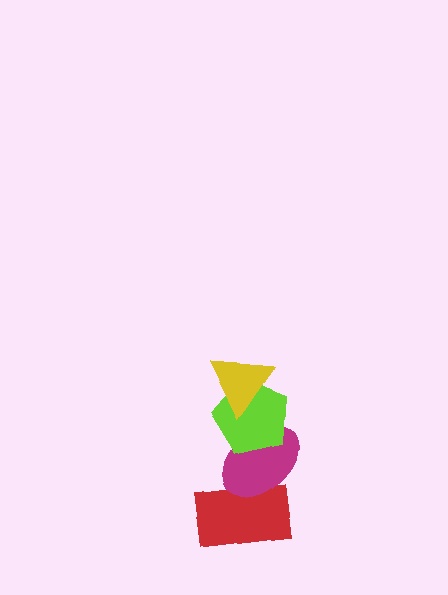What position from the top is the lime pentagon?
The lime pentagon is 2nd from the top.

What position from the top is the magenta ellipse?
The magenta ellipse is 3rd from the top.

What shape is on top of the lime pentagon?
The yellow triangle is on top of the lime pentagon.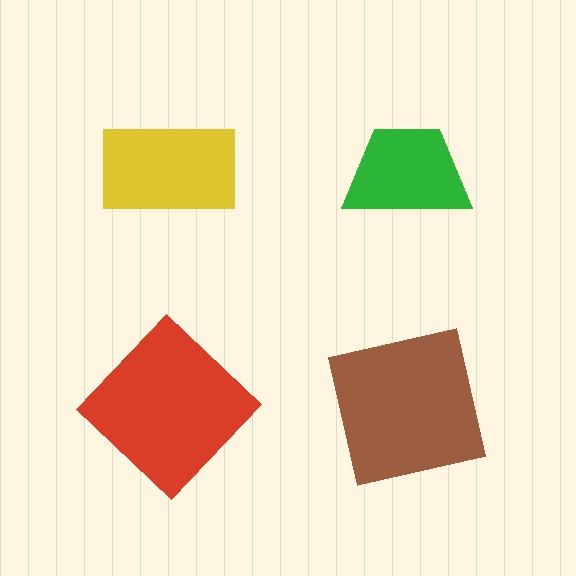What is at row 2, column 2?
A brown square.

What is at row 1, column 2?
A green trapezoid.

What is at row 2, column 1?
A red diamond.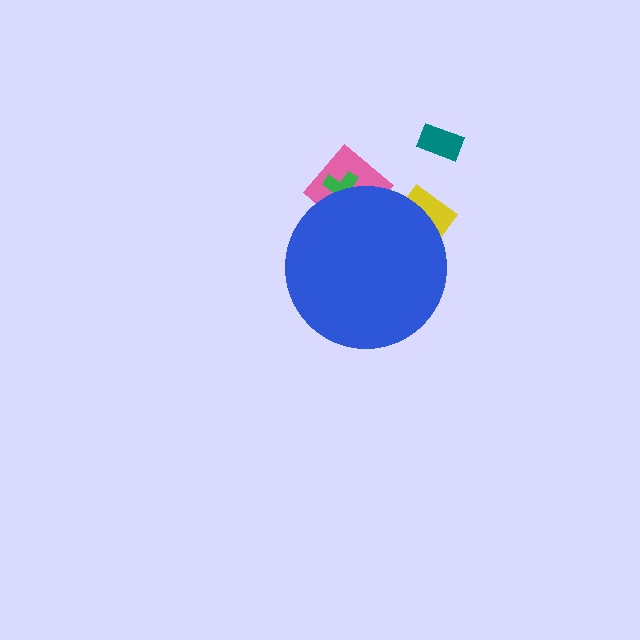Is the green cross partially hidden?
Yes, the green cross is partially hidden behind the blue circle.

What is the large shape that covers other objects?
A blue circle.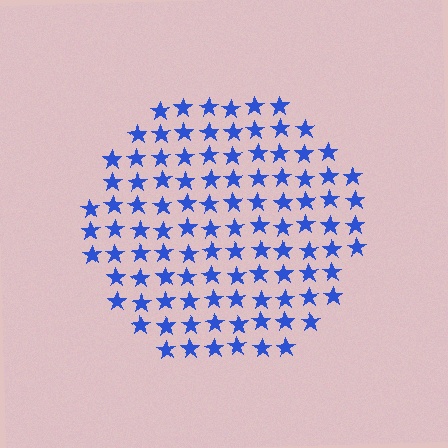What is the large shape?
The large shape is a circle.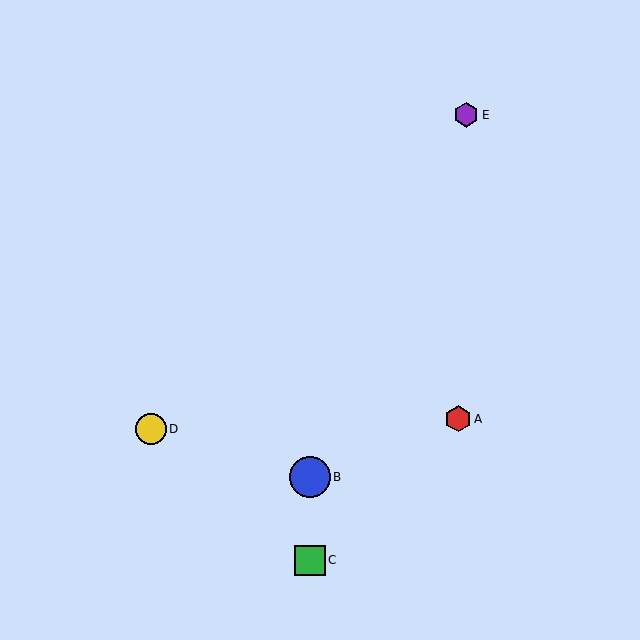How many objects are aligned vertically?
2 objects (B, C) are aligned vertically.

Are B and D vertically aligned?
No, B is at x≈310 and D is at x≈151.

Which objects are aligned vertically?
Objects B, C are aligned vertically.